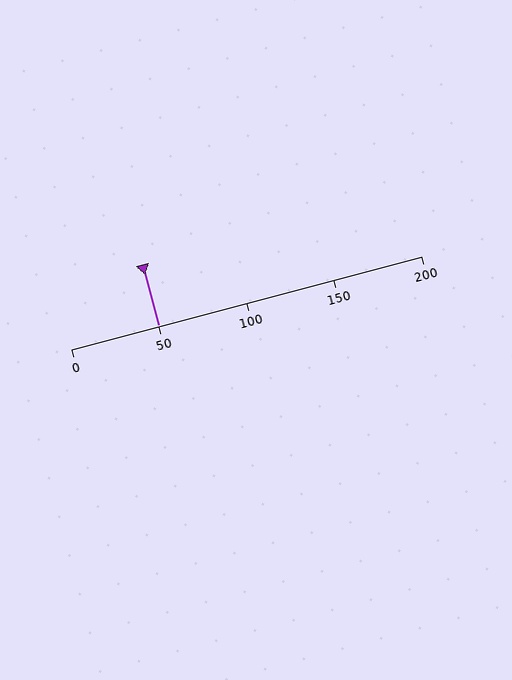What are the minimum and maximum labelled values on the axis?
The axis runs from 0 to 200.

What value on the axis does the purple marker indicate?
The marker indicates approximately 50.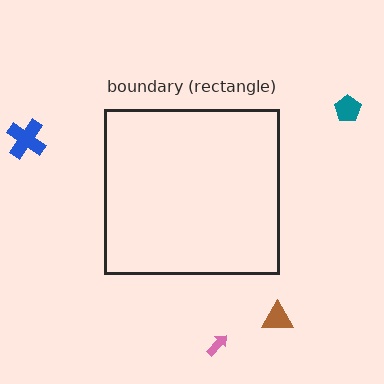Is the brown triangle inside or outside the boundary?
Outside.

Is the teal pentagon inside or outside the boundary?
Outside.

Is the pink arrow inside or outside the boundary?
Outside.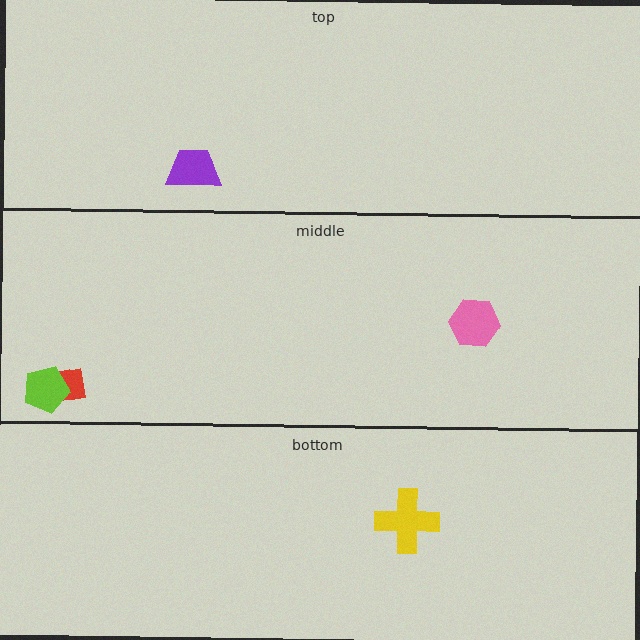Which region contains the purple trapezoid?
The top region.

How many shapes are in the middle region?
3.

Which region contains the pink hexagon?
The middle region.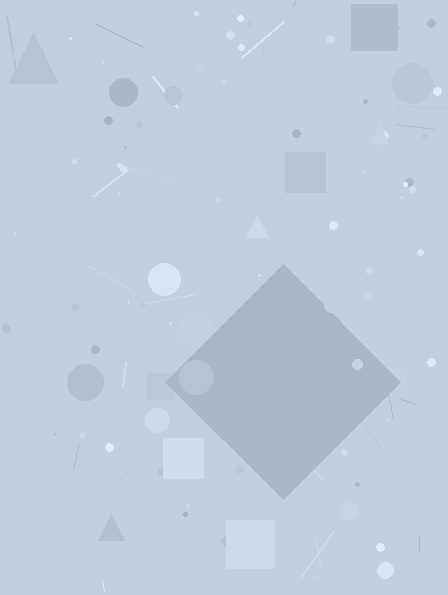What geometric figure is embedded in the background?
A diamond is embedded in the background.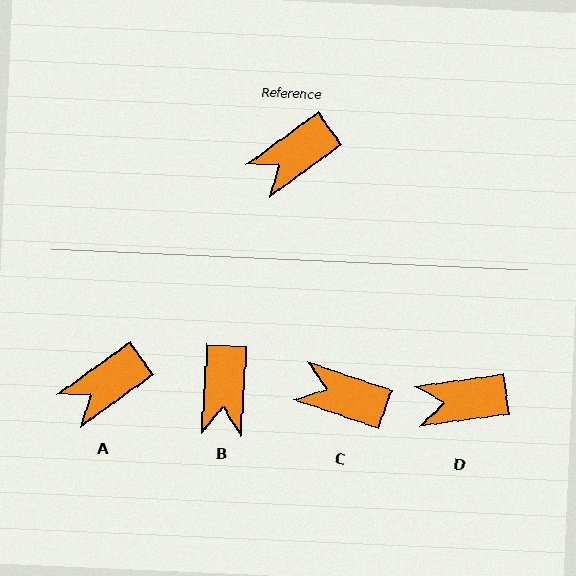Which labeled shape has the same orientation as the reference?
A.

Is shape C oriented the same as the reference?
No, it is off by about 55 degrees.